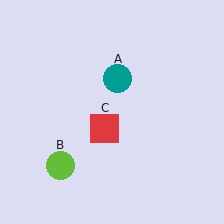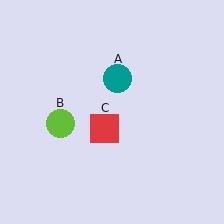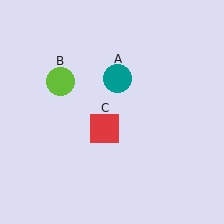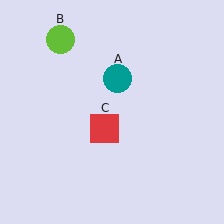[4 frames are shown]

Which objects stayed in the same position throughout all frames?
Teal circle (object A) and red square (object C) remained stationary.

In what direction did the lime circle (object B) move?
The lime circle (object B) moved up.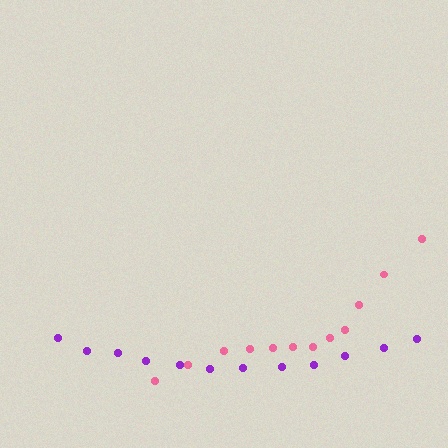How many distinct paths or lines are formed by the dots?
There are 2 distinct paths.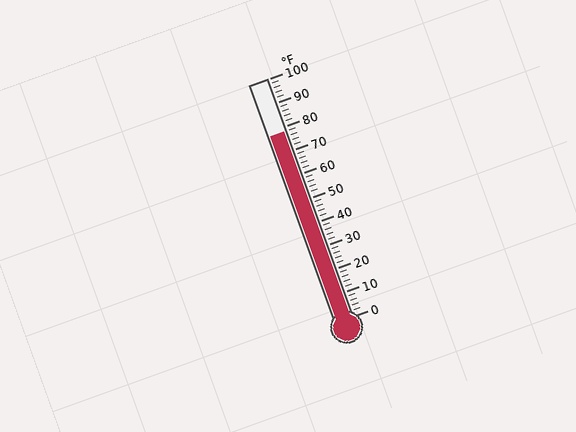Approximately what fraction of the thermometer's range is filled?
The thermometer is filled to approximately 80% of its range.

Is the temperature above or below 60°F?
The temperature is above 60°F.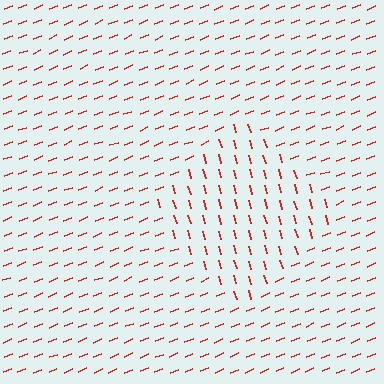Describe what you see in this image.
The image is filled with small red line segments. A diamond region in the image has lines oriented differently from the surrounding lines, creating a visible texture boundary.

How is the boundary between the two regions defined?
The boundary is defined purely by a change in line orientation (approximately 84 degrees difference). All lines are the same color and thickness.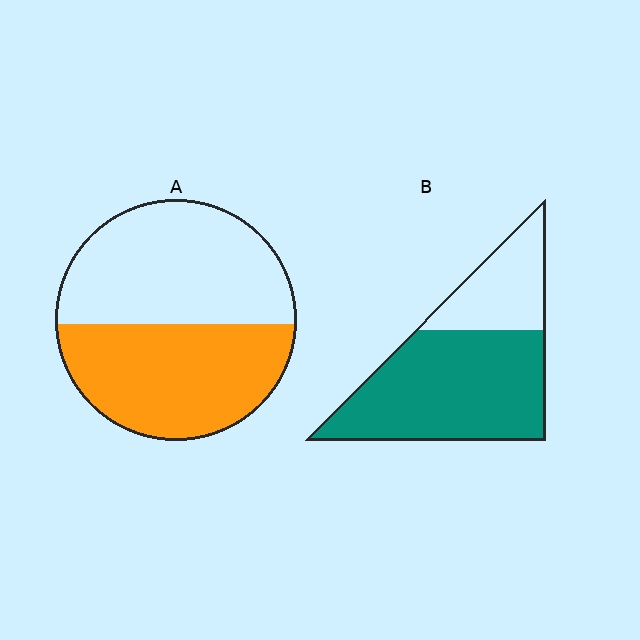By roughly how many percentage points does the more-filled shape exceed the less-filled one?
By roughly 25 percentage points (B over A).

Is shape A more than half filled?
Roughly half.